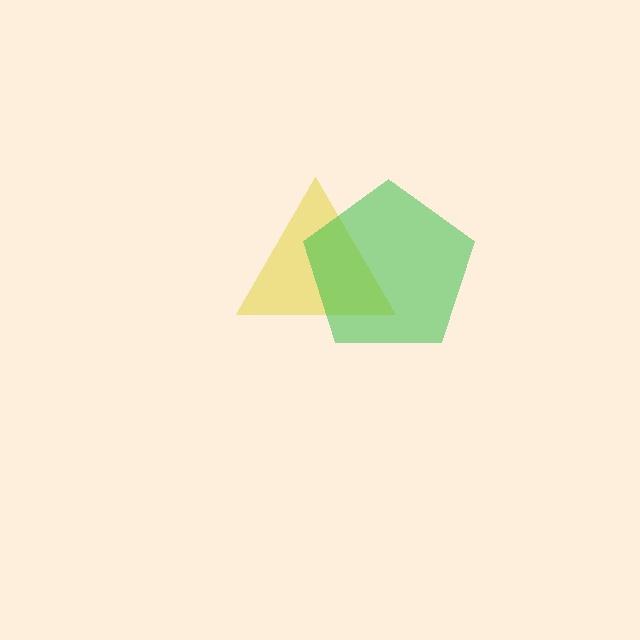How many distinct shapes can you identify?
There are 2 distinct shapes: a yellow triangle, a green pentagon.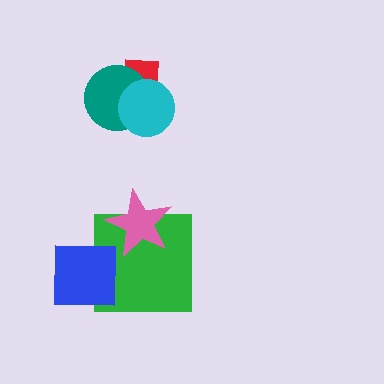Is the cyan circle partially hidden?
No, no other shape covers it.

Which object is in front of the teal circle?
The cyan circle is in front of the teal circle.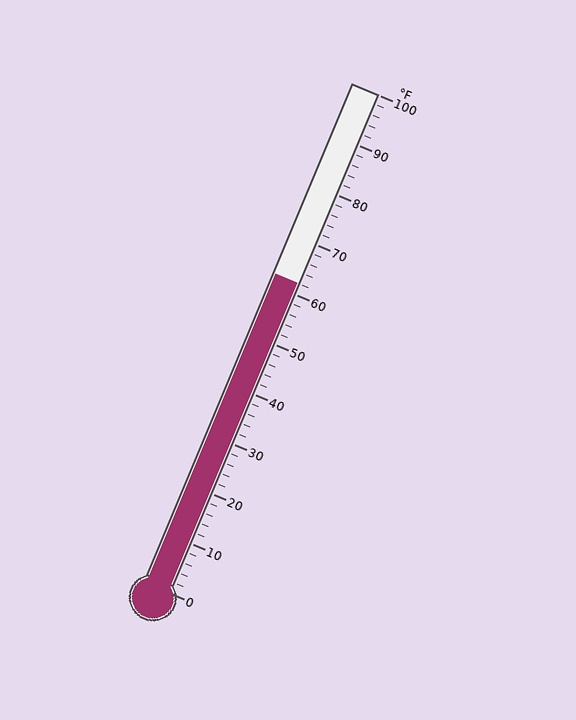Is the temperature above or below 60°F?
The temperature is above 60°F.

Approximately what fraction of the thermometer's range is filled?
The thermometer is filled to approximately 60% of its range.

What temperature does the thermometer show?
The thermometer shows approximately 62°F.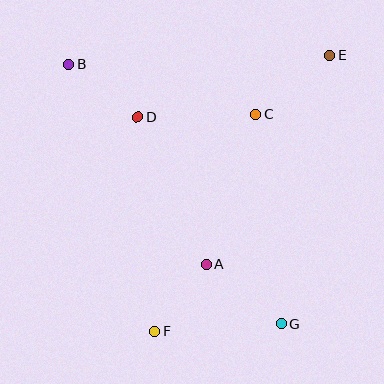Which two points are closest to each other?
Points A and F are closest to each other.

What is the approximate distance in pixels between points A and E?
The distance between A and E is approximately 243 pixels.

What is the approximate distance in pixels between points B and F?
The distance between B and F is approximately 281 pixels.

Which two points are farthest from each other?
Points B and G are farthest from each other.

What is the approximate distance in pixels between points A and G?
The distance between A and G is approximately 96 pixels.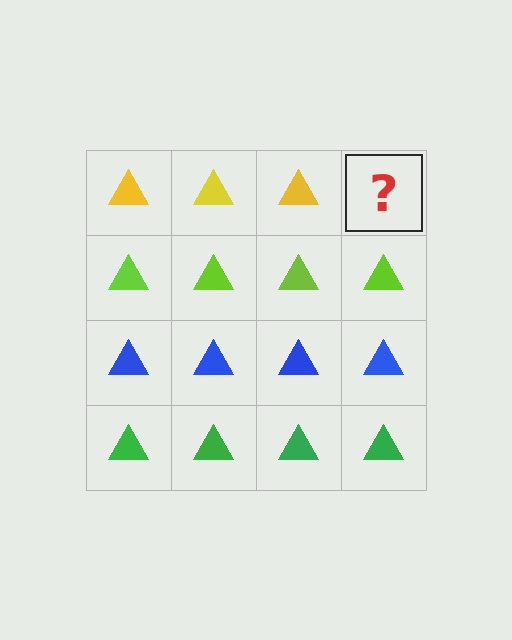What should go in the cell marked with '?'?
The missing cell should contain a yellow triangle.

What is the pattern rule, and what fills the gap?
The rule is that each row has a consistent color. The gap should be filled with a yellow triangle.